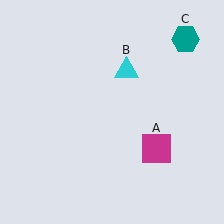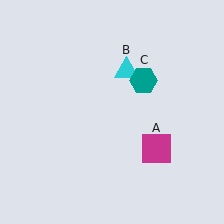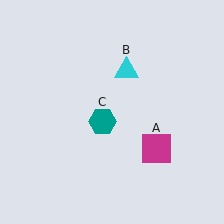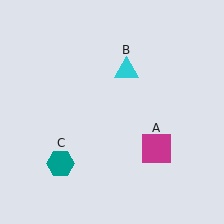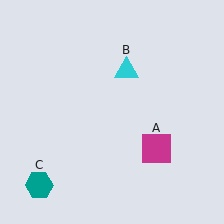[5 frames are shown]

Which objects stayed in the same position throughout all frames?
Magenta square (object A) and cyan triangle (object B) remained stationary.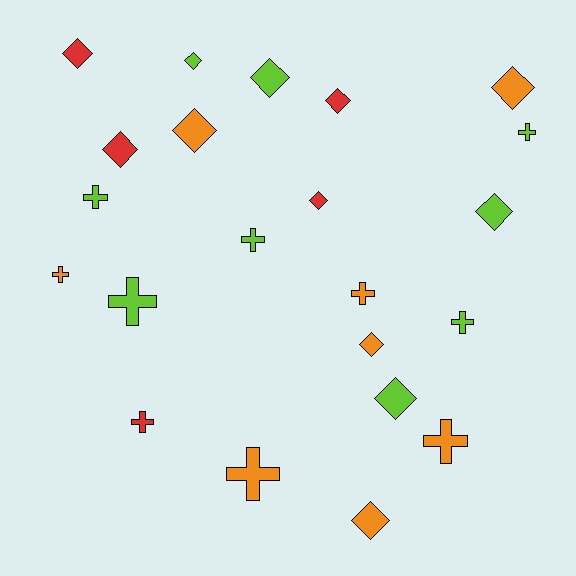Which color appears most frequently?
Lime, with 9 objects.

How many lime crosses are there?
There are 5 lime crosses.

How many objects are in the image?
There are 22 objects.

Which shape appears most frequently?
Diamond, with 12 objects.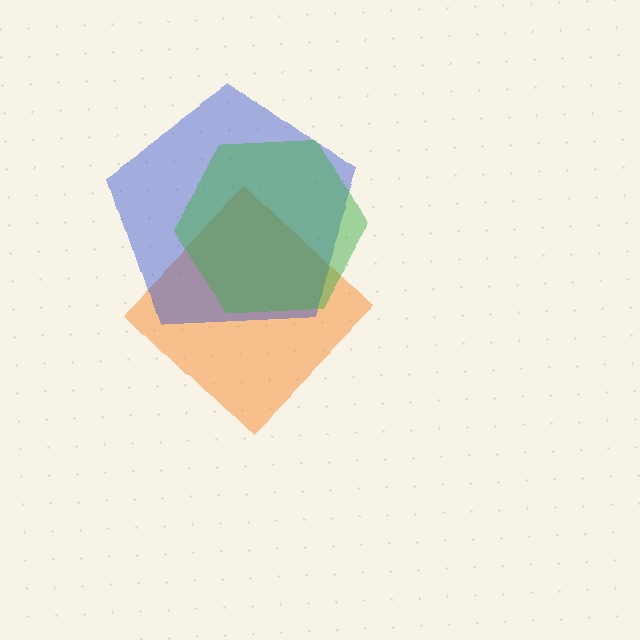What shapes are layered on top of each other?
The layered shapes are: an orange diamond, a blue pentagon, a green hexagon.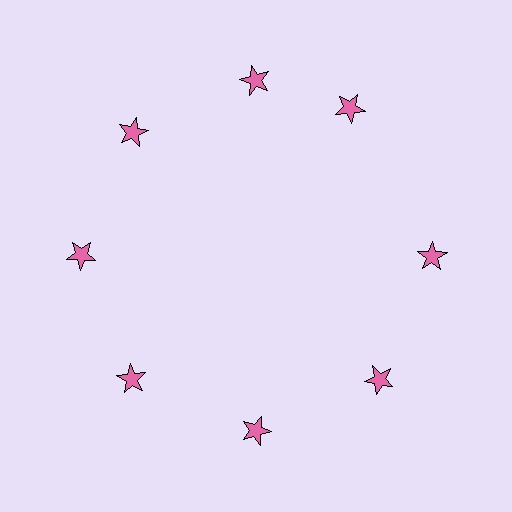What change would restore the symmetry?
The symmetry would be restored by rotating it back into even spacing with its neighbors so that all 8 stars sit at equal angles and equal distance from the center.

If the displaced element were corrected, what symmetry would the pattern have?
It would have 8-fold rotational symmetry — the pattern would map onto itself every 45 degrees.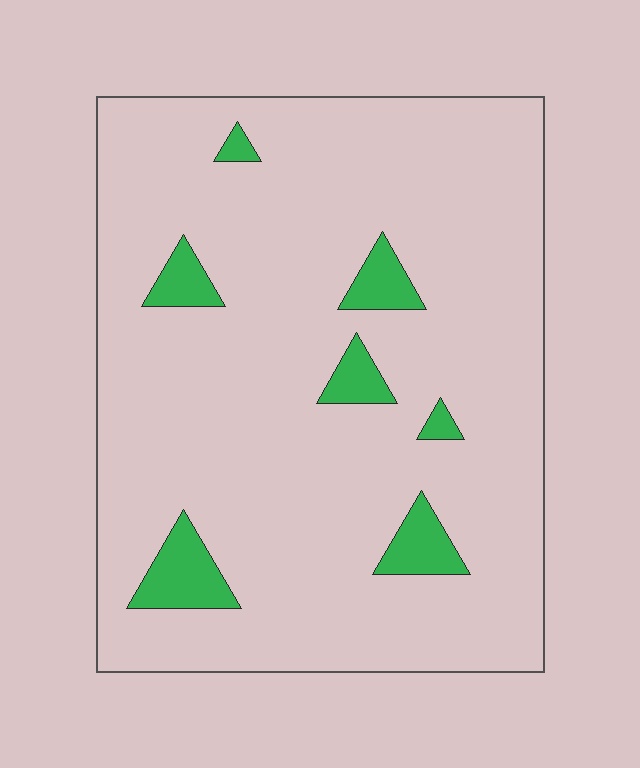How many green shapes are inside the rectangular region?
7.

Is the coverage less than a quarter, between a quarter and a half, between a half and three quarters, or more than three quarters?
Less than a quarter.